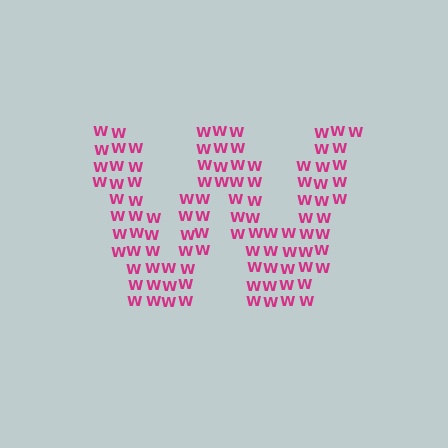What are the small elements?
The small elements are letter W's.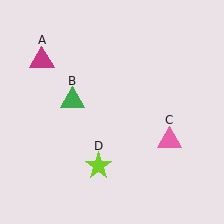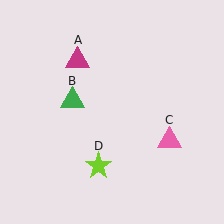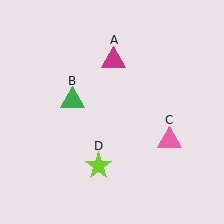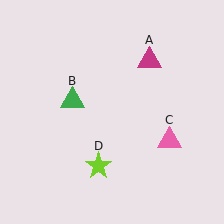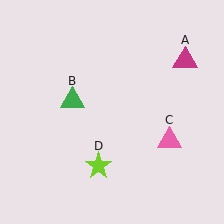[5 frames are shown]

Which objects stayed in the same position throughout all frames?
Green triangle (object B) and pink triangle (object C) and lime star (object D) remained stationary.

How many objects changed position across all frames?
1 object changed position: magenta triangle (object A).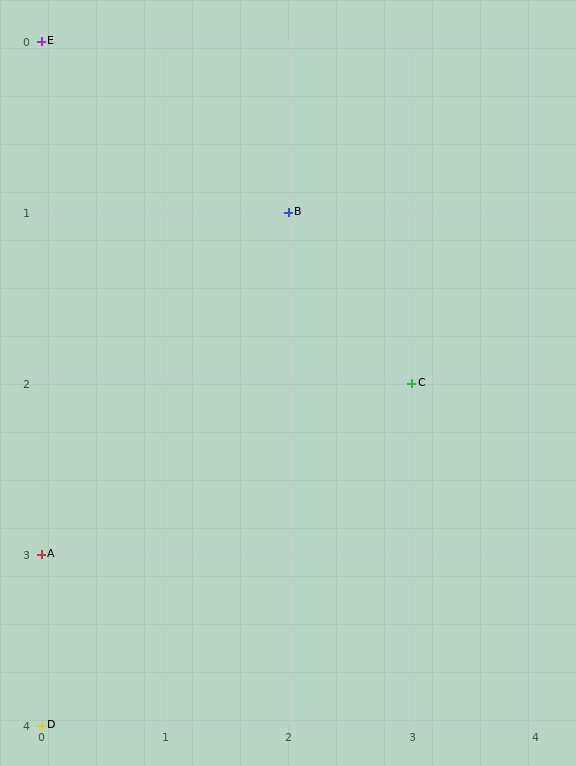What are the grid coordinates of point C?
Point C is at grid coordinates (3, 2).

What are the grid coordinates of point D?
Point D is at grid coordinates (0, 4).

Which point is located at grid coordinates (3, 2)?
Point C is at (3, 2).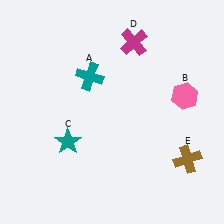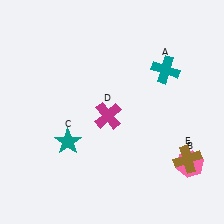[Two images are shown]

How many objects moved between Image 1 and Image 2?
3 objects moved between the two images.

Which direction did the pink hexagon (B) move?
The pink hexagon (B) moved down.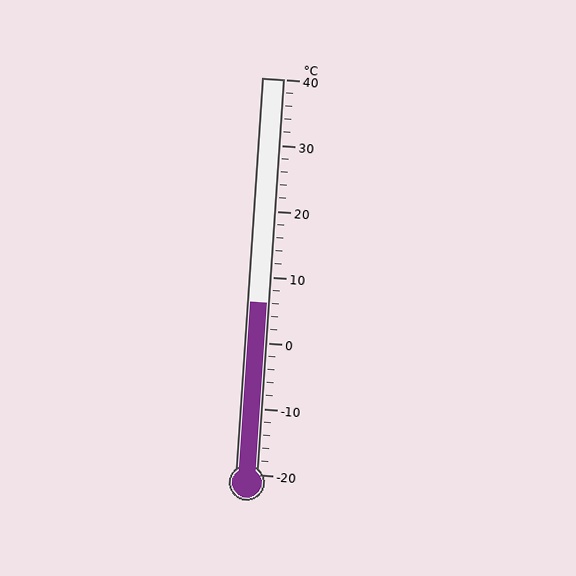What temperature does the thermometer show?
The thermometer shows approximately 6°C.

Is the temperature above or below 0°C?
The temperature is above 0°C.